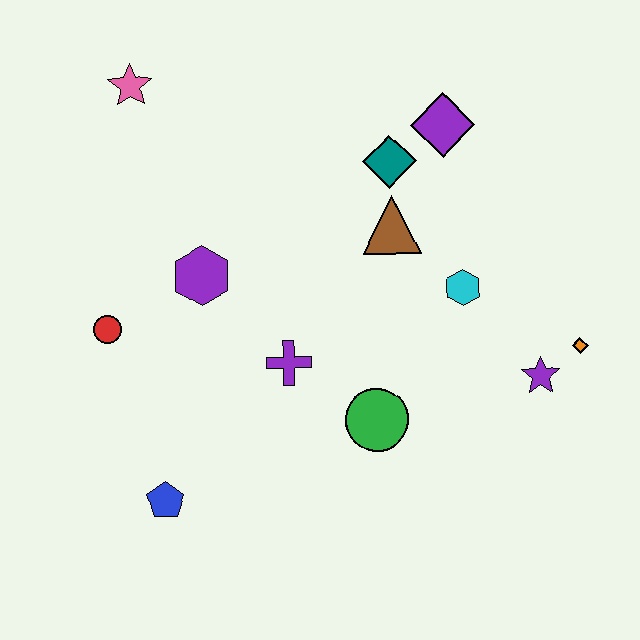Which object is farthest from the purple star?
The pink star is farthest from the purple star.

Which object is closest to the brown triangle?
The teal diamond is closest to the brown triangle.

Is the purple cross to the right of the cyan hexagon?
No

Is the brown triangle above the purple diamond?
No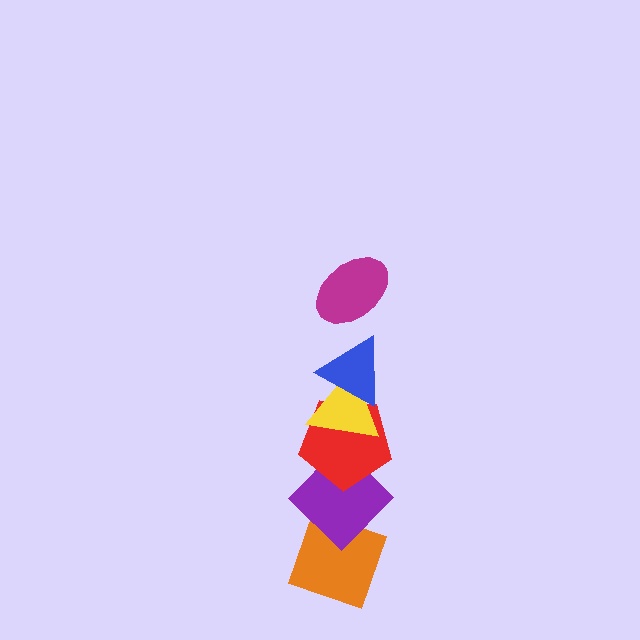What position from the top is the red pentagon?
The red pentagon is 4th from the top.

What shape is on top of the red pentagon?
The yellow triangle is on top of the red pentagon.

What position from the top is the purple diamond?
The purple diamond is 5th from the top.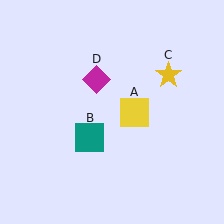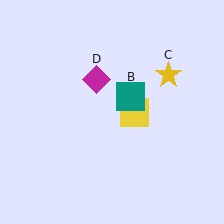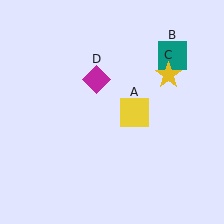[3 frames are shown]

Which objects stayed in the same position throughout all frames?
Yellow square (object A) and yellow star (object C) and magenta diamond (object D) remained stationary.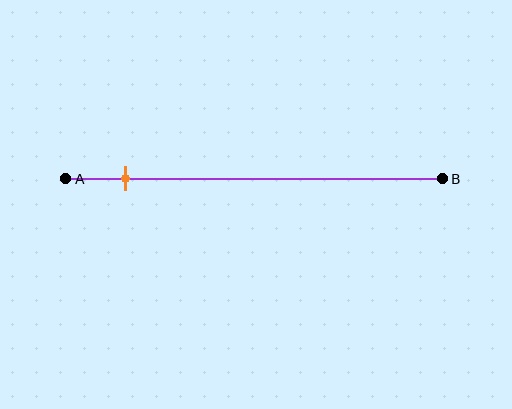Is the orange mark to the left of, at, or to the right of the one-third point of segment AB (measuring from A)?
The orange mark is to the left of the one-third point of segment AB.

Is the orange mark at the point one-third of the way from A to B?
No, the mark is at about 15% from A, not at the 33% one-third point.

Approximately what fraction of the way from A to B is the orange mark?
The orange mark is approximately 15% of the way from A to B.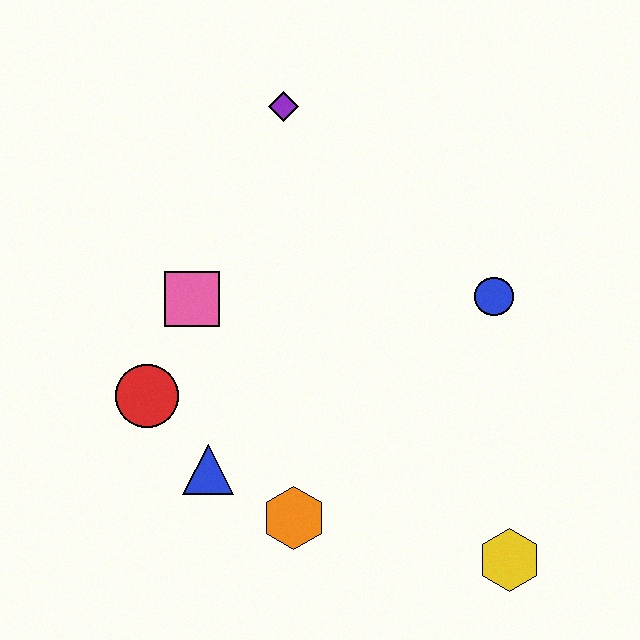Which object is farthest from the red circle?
The yellow hexagon is farthest from the red circle.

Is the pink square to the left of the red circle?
No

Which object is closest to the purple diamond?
The pink square is closest to the purple diamond.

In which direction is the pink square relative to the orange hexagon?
The pink square is above the orange hexagon.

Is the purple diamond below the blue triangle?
No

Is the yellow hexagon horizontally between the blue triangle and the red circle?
No